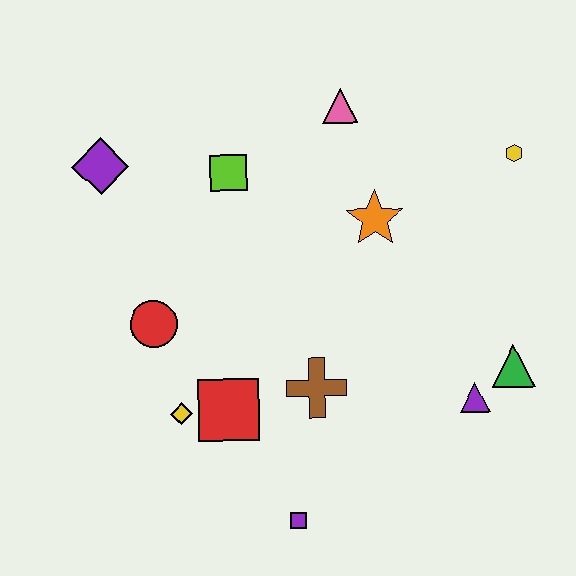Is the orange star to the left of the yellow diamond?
No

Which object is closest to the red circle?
The yellow diamond is closest to the red circle.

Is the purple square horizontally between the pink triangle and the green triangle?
No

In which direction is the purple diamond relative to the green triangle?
The purple diamond is to the left of the green triangle.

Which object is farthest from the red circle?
The yellow hexagon is farthest from the red circle.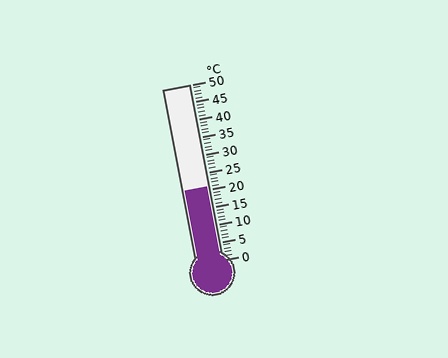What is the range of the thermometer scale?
The thermometer scale ranges from 0°C to 50°C.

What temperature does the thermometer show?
The thermometer shows approximately 21°C.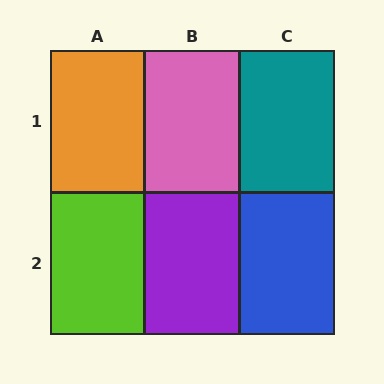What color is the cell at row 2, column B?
Purple.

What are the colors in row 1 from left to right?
Orange, pink, teal.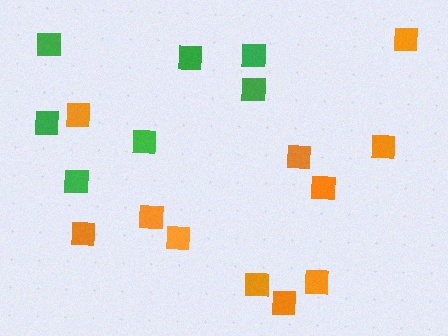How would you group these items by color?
There are 2 groups: one group of green squares (7) and one group of orange squares (11).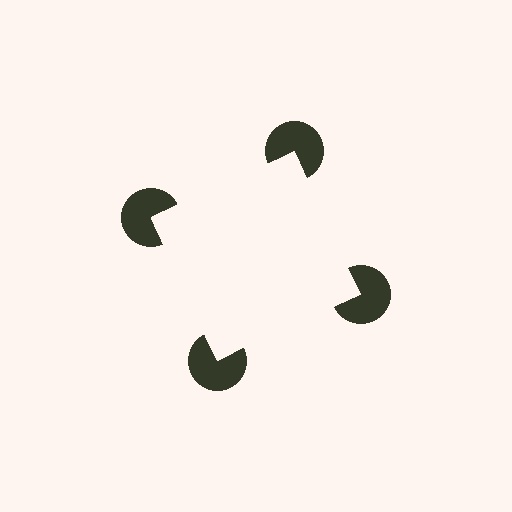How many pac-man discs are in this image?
There are 4 — one at each vertex of the illusory square.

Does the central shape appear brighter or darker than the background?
It typically appears slightly brighter than the background, even though no actual brightness change is drawn.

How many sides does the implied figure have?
4 sides.